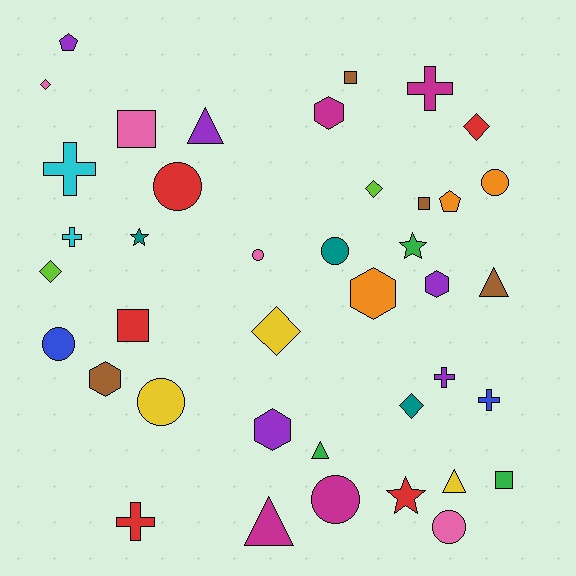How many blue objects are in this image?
There are 2 blue objects.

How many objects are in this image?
There are 40 objects.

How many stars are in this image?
There are 3 stars.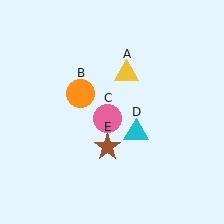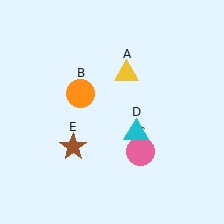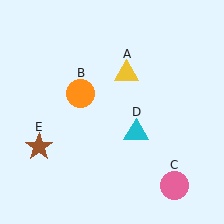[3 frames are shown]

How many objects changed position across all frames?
2 objects changed position: pink circle (object C), brown star (object E).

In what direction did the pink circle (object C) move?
The pink circle (object C) moved down and to the right.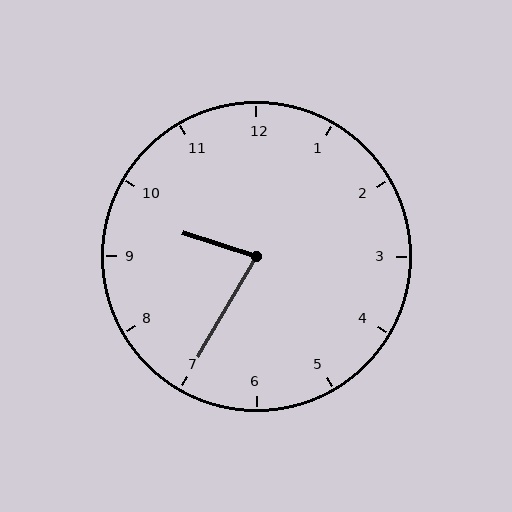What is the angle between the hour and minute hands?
Approximately 78 degrees.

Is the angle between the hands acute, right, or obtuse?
It is acute.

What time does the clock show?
9:35.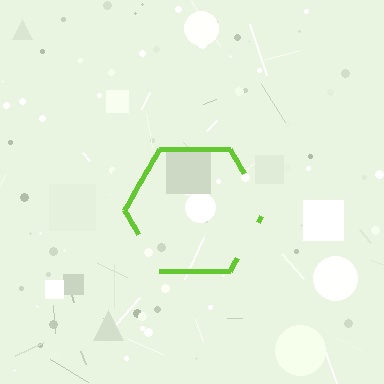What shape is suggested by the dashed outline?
The dashed outline suggests a hexagon.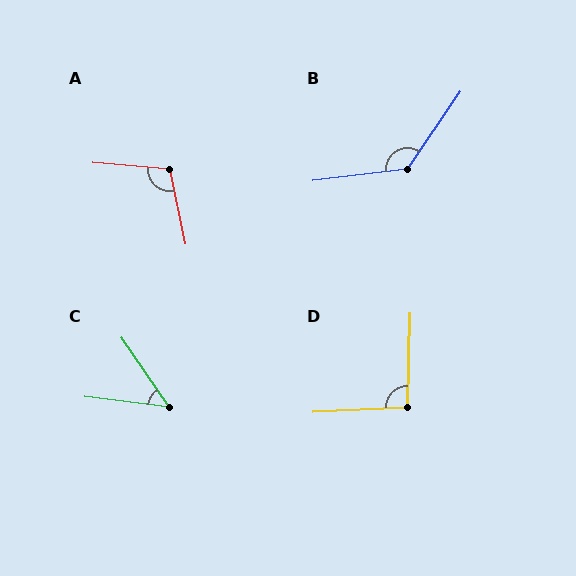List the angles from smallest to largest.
C (49°), D (94°), A (106°), B (131°).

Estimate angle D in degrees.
Approximately 94 degrees.